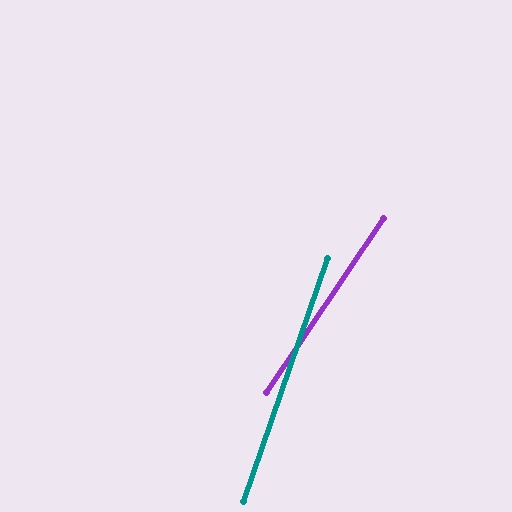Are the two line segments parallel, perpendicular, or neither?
Neither parallel nor perpendicular — they differ by about 15°.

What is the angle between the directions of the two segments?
Approximately 15 degrees.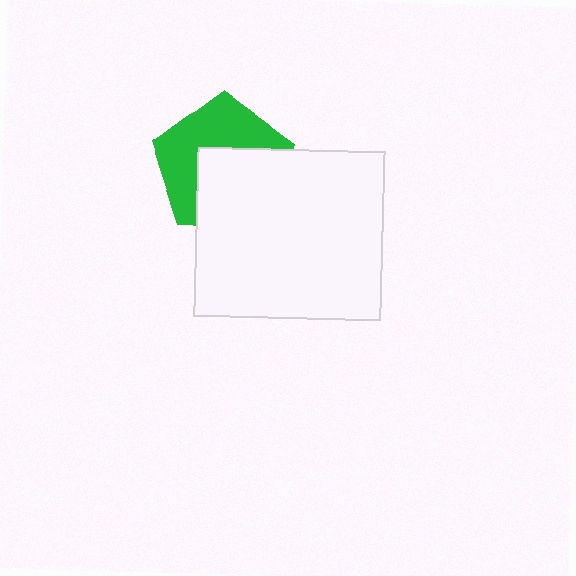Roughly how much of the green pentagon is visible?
About half of it is visible (roughly 51%).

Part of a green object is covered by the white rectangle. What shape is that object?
It is a pentagon.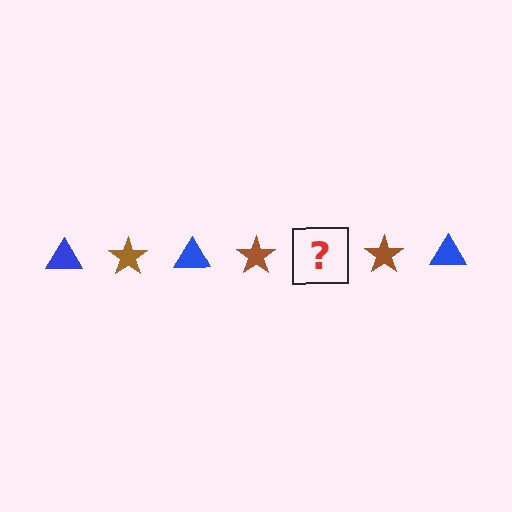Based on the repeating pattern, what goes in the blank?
The blank should be a blue triangle.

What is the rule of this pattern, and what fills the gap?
The rule is that the pattern alternates between blue triangle and brown star. The gap should be filled with a blue triangle.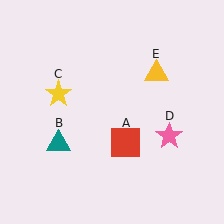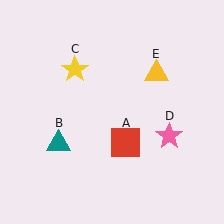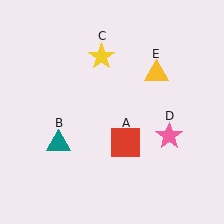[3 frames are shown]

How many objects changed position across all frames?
1 object changed position: yellow star (object C).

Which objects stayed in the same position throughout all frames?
Red square (object A) and teal triangle (object B) and pink star (object D) and yellow triangle (object E) remained stationary.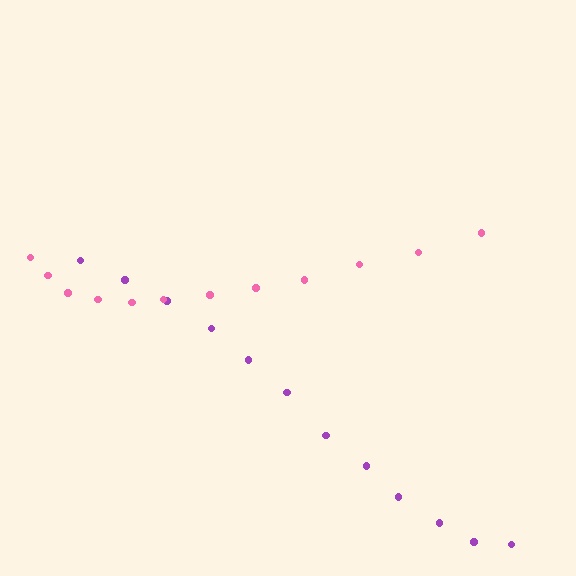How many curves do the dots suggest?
There are 2 distinct paths.